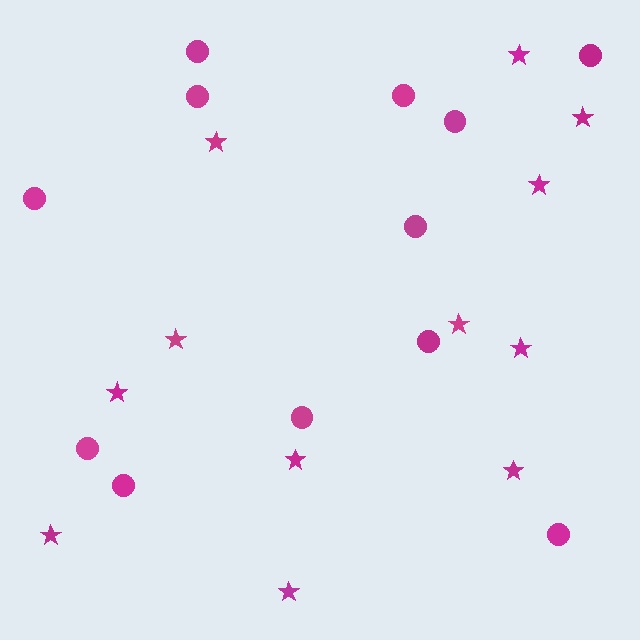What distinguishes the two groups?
There are 2 groups: one group of stars (12) and one group of circles (12).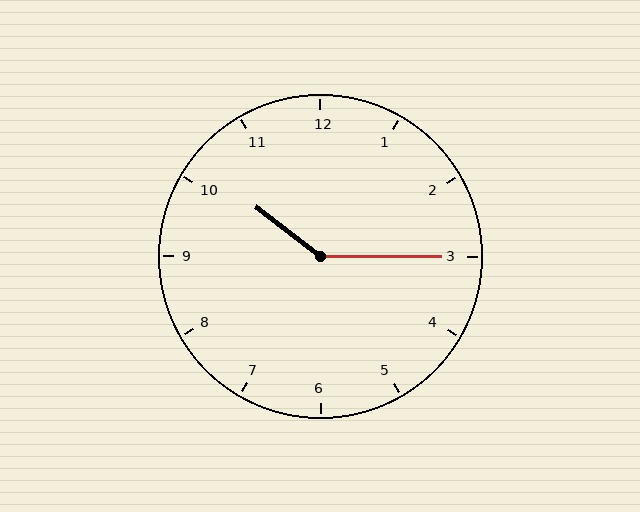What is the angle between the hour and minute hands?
Approximately 142 degrees.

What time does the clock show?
10:15.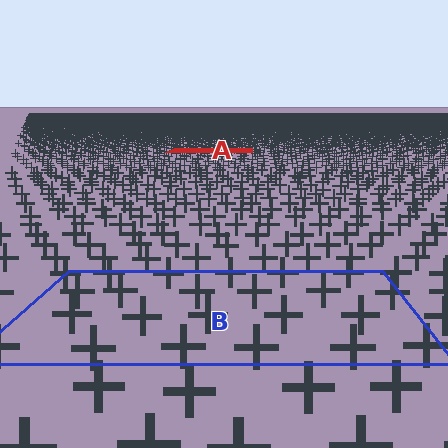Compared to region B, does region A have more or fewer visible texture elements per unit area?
Region A has more texture elements per unit area — they are packed more densely because it is farther away.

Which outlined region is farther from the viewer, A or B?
Region A is farther from the viewer — the texture elements inside it appear smaller and more densely packed.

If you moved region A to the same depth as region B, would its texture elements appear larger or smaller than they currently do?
They would appear larger. At a closer depth, the same texture elements are projected at a bigger on-screen size.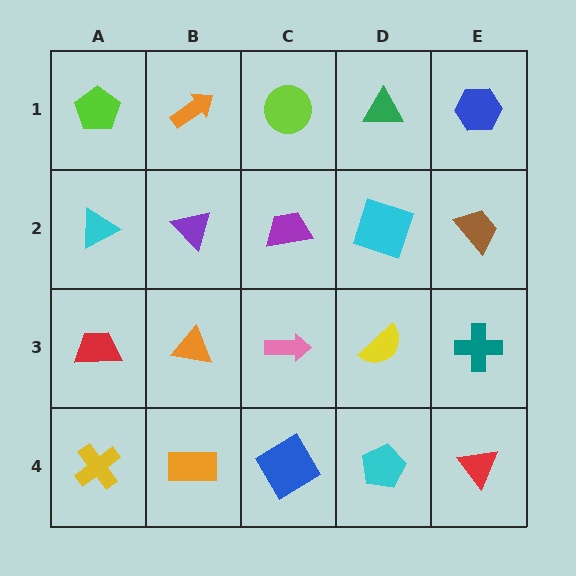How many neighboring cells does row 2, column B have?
4.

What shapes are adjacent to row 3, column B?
A purple triangle (row 2, column B), an orange rectangle (row 4, column B), a red trapezoid (row 3, column A), a pink arrow (row 3, column C).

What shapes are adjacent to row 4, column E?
A teal cross (row 3, column E), a cyan pentagon (row 4, column D).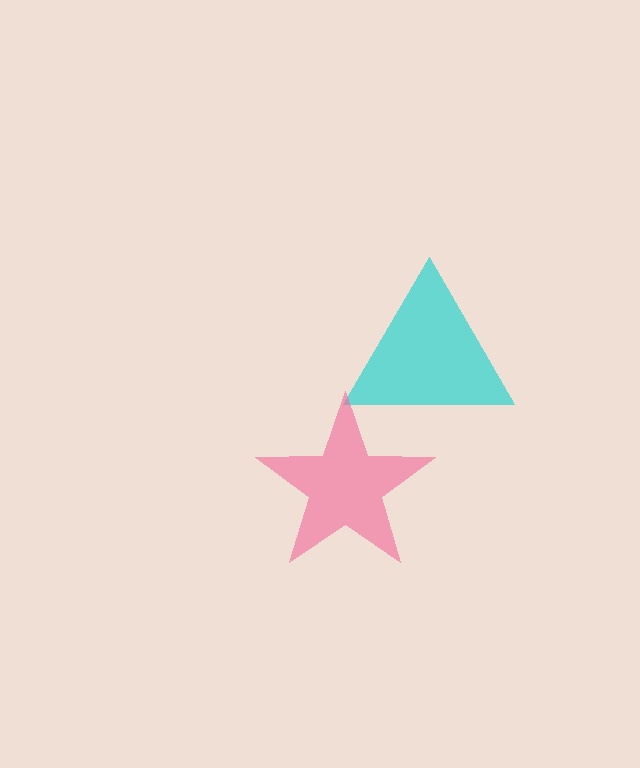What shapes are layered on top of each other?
The layered shapes are: a cyan triangle, a pink star.